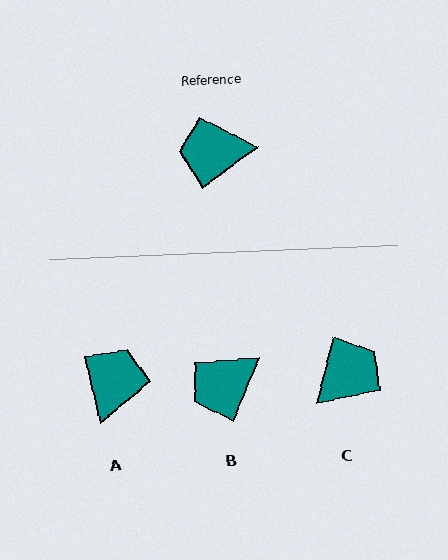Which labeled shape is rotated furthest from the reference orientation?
C, about 141 degrees away.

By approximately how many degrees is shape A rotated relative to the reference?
Approximately 113 degrees clockwise.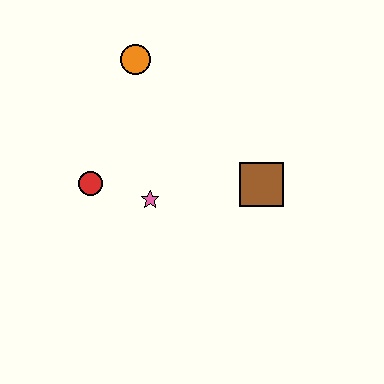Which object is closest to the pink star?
The red circle is closest to the pink star.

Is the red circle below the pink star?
No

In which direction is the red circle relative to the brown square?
The red circle is to the left of the brown square.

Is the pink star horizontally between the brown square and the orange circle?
Yes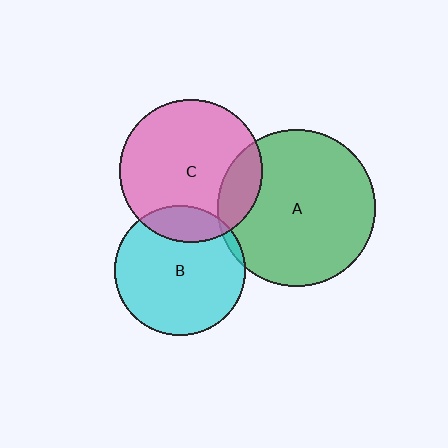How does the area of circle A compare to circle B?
Approximately 1.5 times.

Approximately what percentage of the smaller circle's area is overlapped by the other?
Approximately 15%.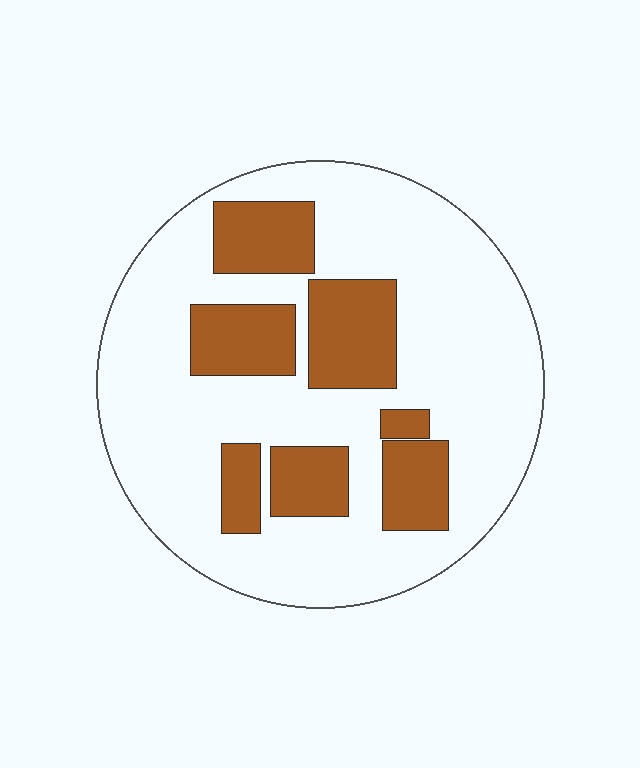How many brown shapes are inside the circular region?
7.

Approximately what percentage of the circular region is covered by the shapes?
Approximately 25%.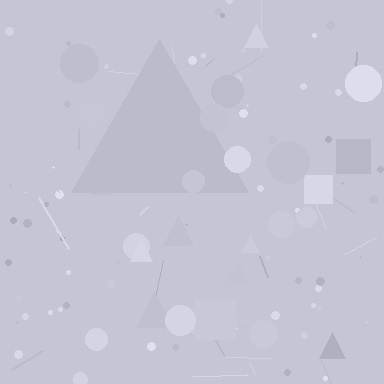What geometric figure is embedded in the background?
A triangle is embedded in the background.